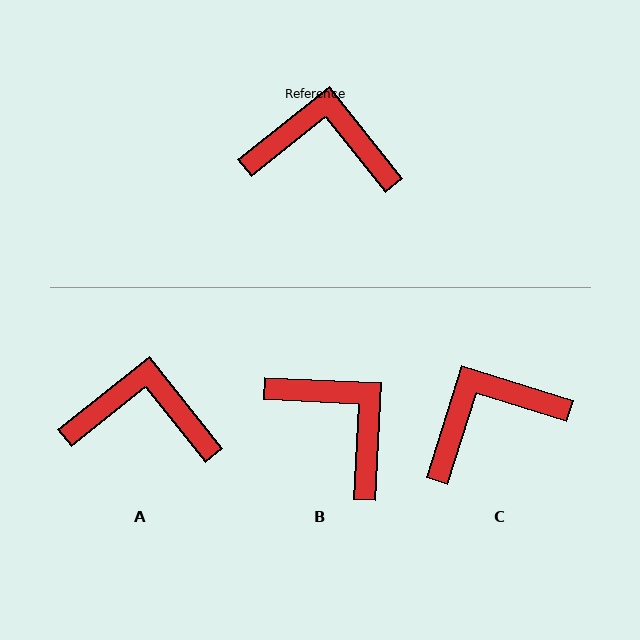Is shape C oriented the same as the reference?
No, it is off by about 34 degrees.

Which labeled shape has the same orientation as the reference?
A.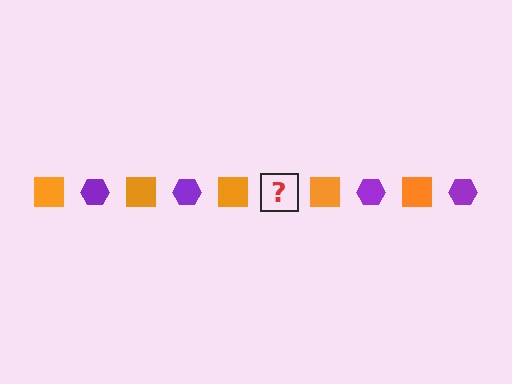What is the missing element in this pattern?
The missing element is a purple hexagon.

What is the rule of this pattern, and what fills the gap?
The rule is that the pattern alternates between orange square and purple hexagon. The gap should be filled with a purple hexagon.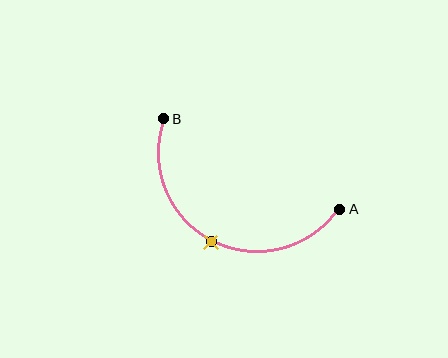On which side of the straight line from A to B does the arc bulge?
The arc bulges below the straight line connecting A and B.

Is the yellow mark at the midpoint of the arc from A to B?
Yes. The yellow mark lies on the arc at equal arc-length from both A and B — it is the arc midpoint.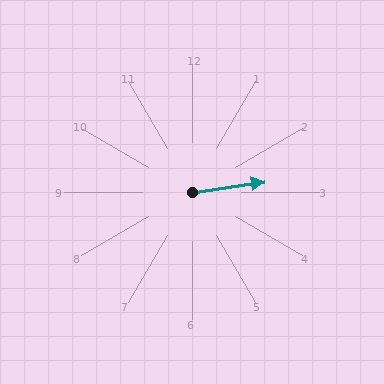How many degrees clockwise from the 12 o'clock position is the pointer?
Approximately 82 degrees.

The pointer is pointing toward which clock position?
Roughly 3 o'clock.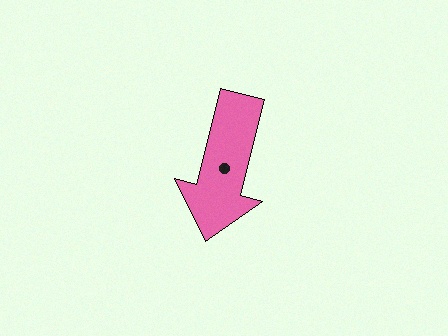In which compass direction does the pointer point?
South.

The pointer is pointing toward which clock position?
Roughly 6 o'clock.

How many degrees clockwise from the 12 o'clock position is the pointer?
Approximately 194 degrees.